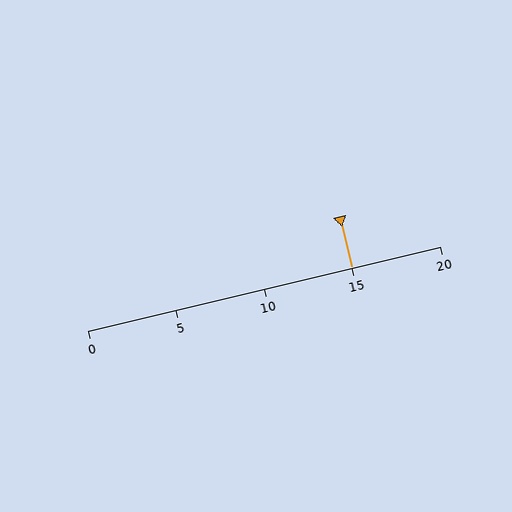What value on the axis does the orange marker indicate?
The marker indicates approximately 15.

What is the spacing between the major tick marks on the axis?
The major ticks are spaced 5 apart.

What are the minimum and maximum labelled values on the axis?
The axis runs from 0 to 20.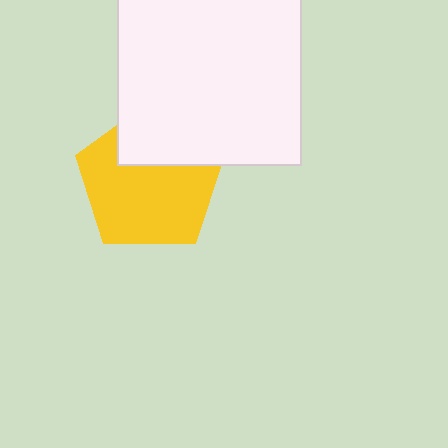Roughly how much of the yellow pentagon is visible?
Most of it is visible (roughly 70%).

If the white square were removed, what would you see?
You would see the complete yellow pentagon.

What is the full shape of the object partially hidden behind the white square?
The partially hidden object is a yellow pentagon.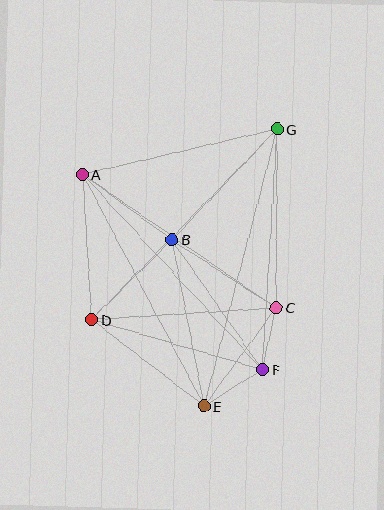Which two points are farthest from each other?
Points E and G are farthest from each other.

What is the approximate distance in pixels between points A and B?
The distance between A and B is approximately 111 pixels.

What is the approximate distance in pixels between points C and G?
The distance between C and G is approximately 179 pixels.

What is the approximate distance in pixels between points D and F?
The distance between D and F is approximately 178 pixels.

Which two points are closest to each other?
Points C and F are closest to each other.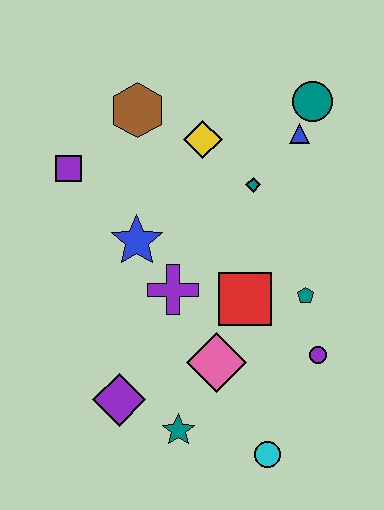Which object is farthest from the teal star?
The teal circle is farthest from the teal star.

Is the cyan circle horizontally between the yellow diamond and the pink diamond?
No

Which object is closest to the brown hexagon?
The yellow diamond is closest to the brown hexagon.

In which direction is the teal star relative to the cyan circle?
The teal star is to the left of the cyan circle.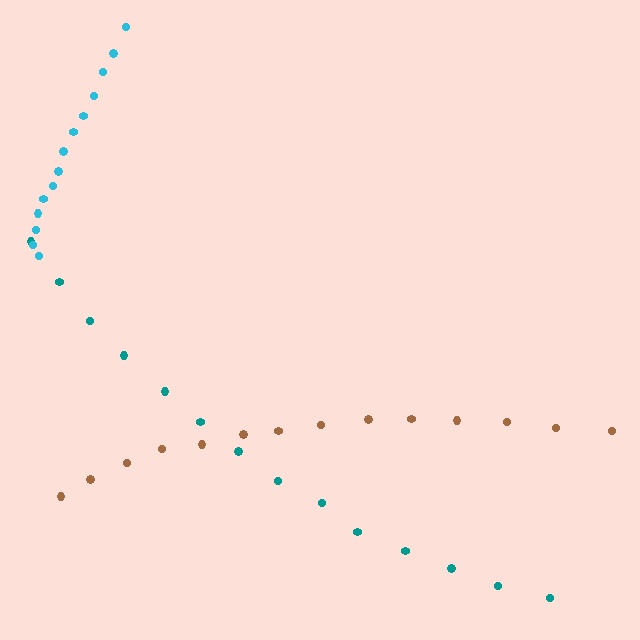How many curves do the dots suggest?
There are 3 distinct paths.